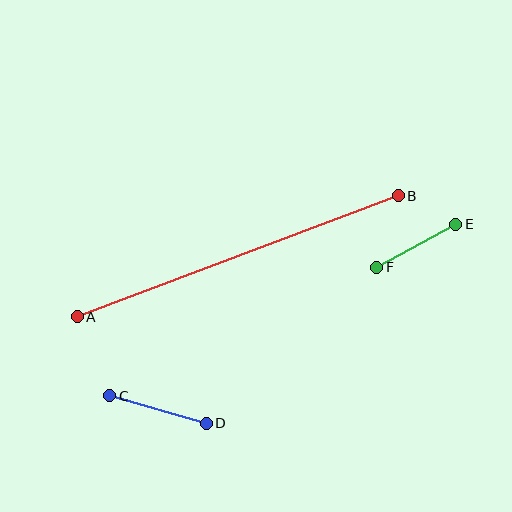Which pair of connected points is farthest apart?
Points A and B are farthest apart.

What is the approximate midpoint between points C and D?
The midpoint is at approximately (158, 409) pixels.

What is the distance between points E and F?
The distance is approximately 90 pixels.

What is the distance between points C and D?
The distance is approximately 100 pixels.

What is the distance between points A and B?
The distance is approximately 343 pixels.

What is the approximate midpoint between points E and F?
The midpoint is at approximately (416, 246) pixels.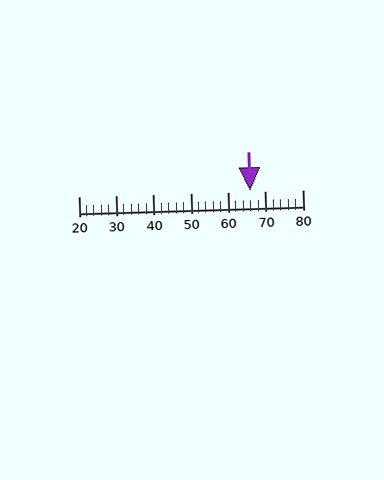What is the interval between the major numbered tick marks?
The major tick marks are spaced 10 units apart.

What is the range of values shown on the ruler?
The ruler shows values from 20 to 80.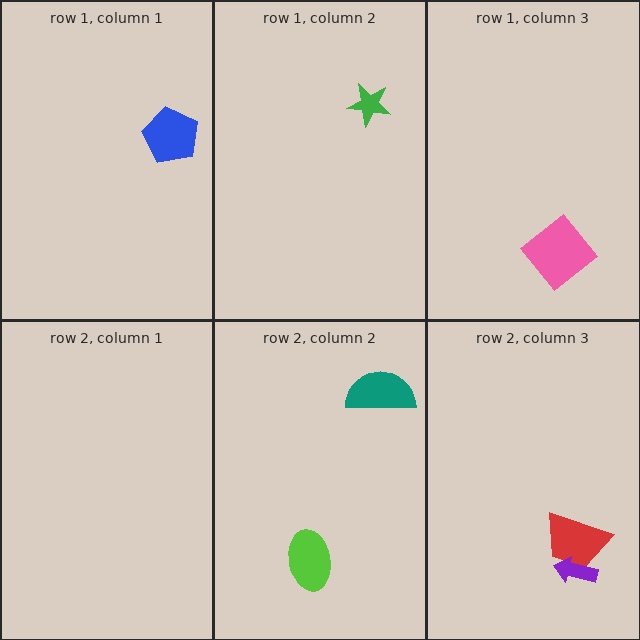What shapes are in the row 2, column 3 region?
The red trapezoid, the purple arrow.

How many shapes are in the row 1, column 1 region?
1.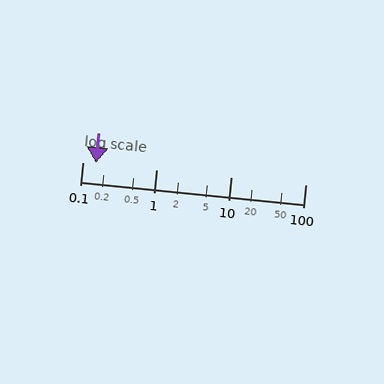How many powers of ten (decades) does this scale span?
The scale spans 3 decades, from 0.1 to 100.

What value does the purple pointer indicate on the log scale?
The pointer indicates approximately 0.15.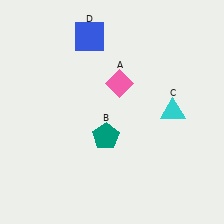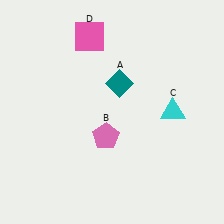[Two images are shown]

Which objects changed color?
A changed from pink to teal. B changed from teal to pink. D changed from blue to pink.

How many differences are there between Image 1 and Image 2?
There are 3 differences between the two images.